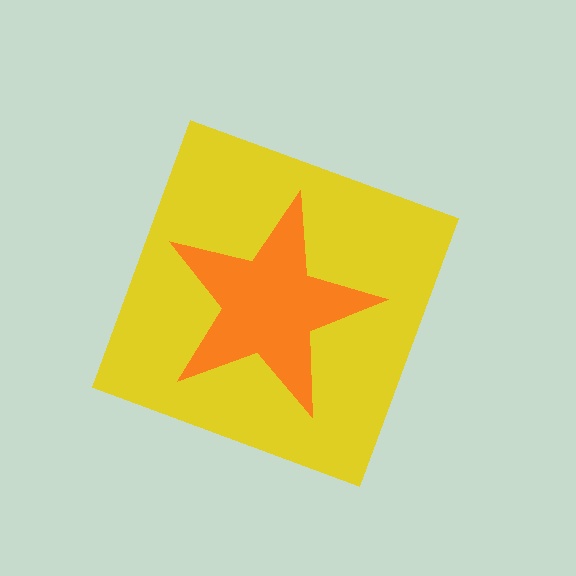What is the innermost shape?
The orange star.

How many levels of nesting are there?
2.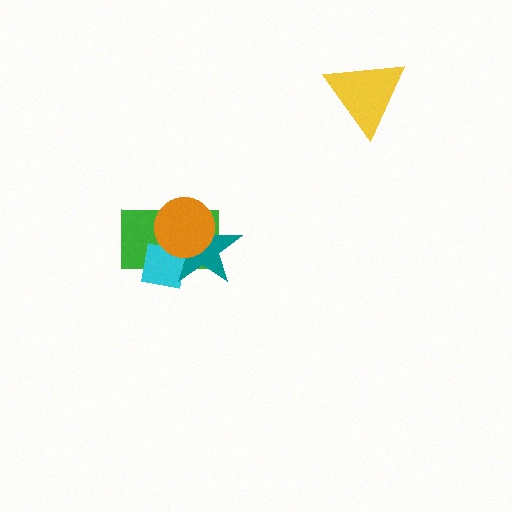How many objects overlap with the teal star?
3 objects overlap with the teal star.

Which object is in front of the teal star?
The orange circle is in front of the teal star.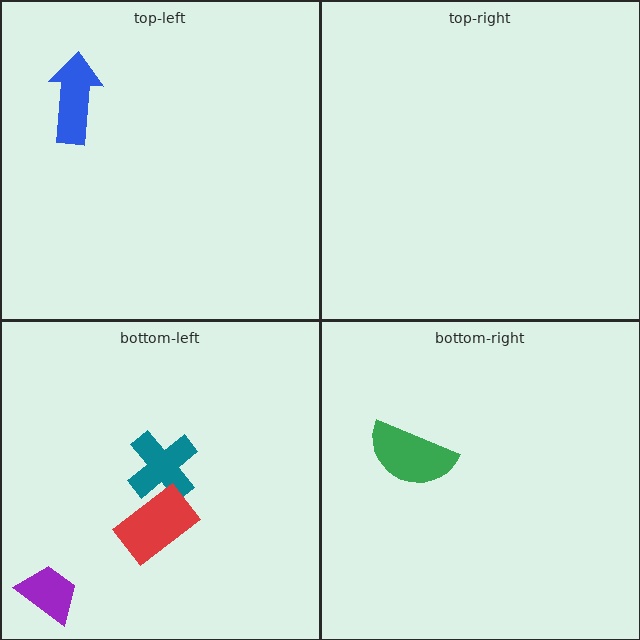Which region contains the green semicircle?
The bottom-right region.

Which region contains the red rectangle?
The bottom-left region.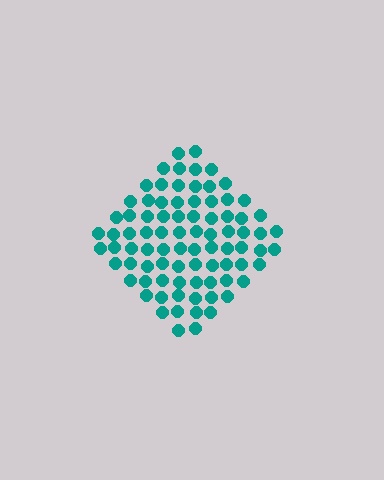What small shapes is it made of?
It is made of small circles.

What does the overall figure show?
The overall figure shows a diamond.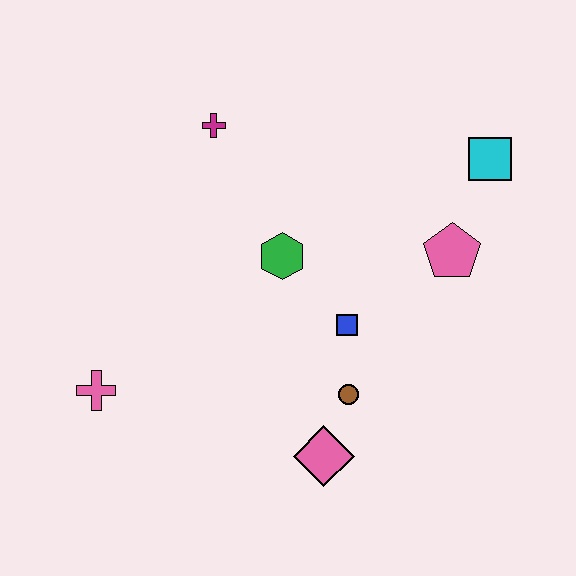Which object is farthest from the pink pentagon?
The pink cross is farthest from the pink pentagon.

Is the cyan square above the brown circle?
Yes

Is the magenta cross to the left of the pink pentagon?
Yes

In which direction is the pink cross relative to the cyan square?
The pink cross is to the left of the cyan square.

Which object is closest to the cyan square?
The pink pentagon is closest to the cyan square.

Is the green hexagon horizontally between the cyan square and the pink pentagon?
No